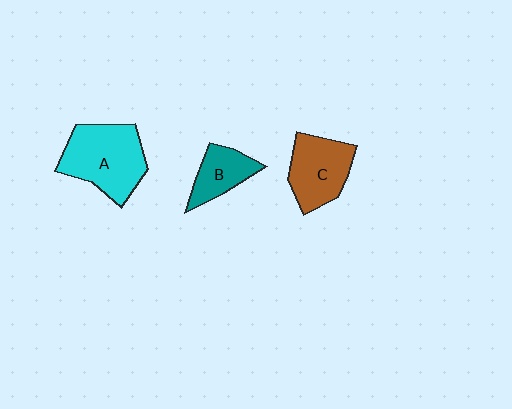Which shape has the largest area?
Shape A (cyan).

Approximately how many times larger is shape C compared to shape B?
Approximately 1.5 times.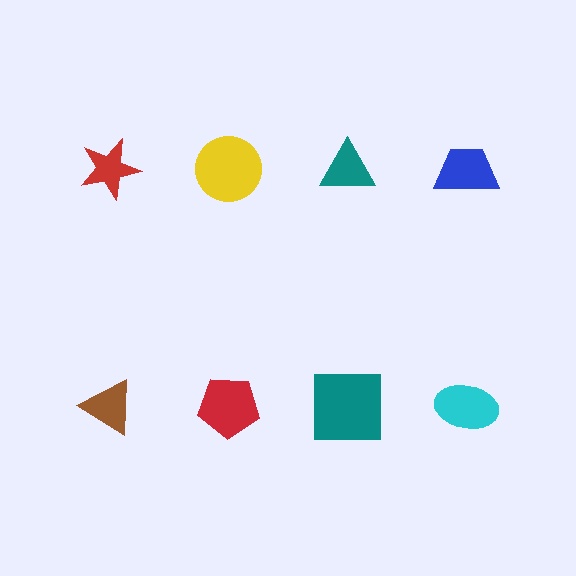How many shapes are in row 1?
4 shapes.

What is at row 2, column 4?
A cyan ellipse.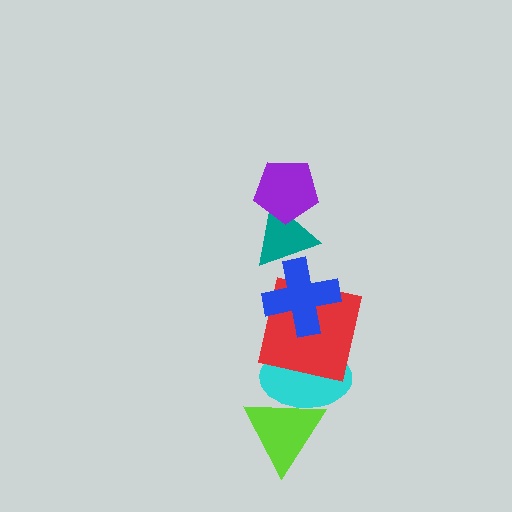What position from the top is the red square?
The red square is 4th from the top.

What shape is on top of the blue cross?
The teal triangle is on top of the blue cross.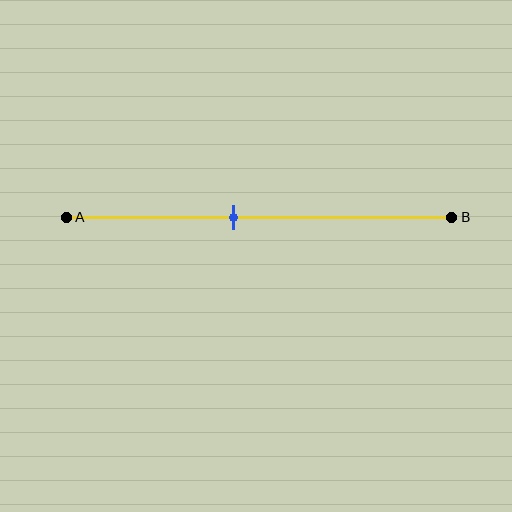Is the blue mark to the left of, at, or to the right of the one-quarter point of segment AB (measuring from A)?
The blue mark is to the right of the one-quarter point of segment AB.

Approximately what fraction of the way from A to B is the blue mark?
The blue mark is approximately 45% of the way from A to B.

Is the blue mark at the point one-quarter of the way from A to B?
No, the mark is at about 45% from A, not at the 25% one-quarter point.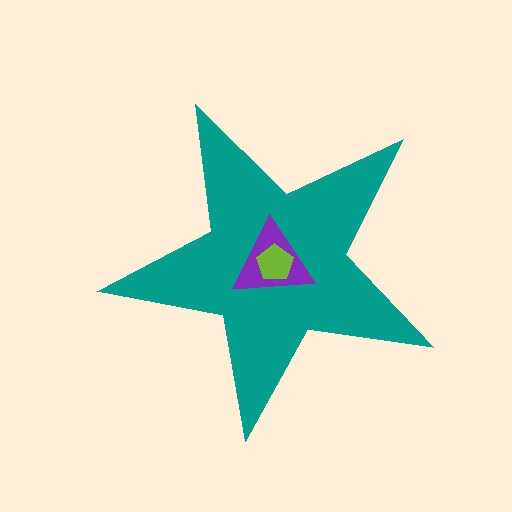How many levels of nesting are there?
3.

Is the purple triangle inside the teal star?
Yes.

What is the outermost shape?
The teal star.